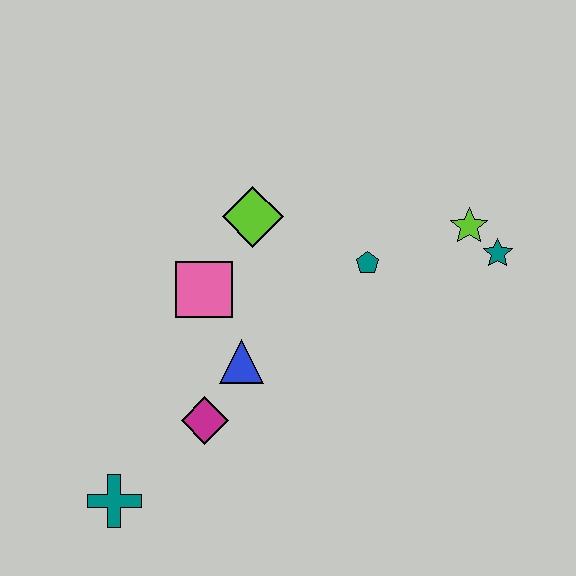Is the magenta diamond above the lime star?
No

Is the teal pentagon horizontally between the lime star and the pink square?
Yes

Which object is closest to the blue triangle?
The magenta diamond is closest to the blue triangle.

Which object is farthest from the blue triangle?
The teal star is farthest from the blue triangle.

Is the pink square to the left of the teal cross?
No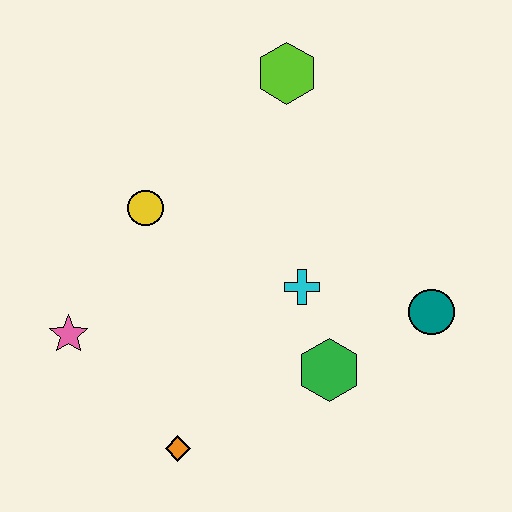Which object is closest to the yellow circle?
The pink star is closest to the yellow circle.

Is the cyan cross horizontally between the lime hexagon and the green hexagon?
Yes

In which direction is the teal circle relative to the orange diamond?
The teal circle is to the right of the orange diamond.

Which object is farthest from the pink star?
The teal circle is farthest from the pink star.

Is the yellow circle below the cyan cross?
No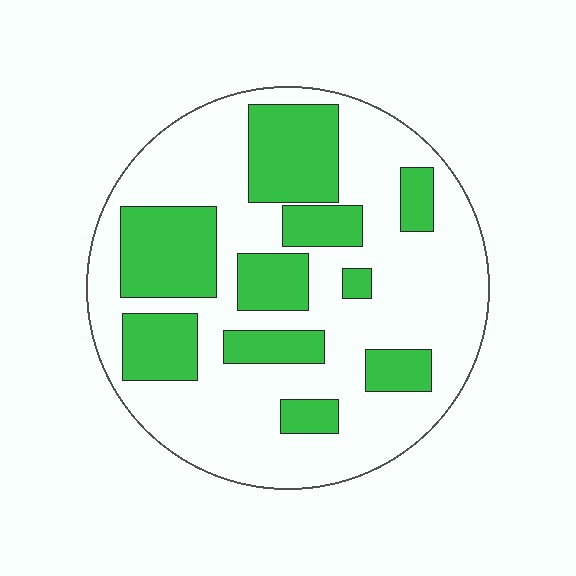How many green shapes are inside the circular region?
10.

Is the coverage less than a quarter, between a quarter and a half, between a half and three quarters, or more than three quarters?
Between a quarter and a half.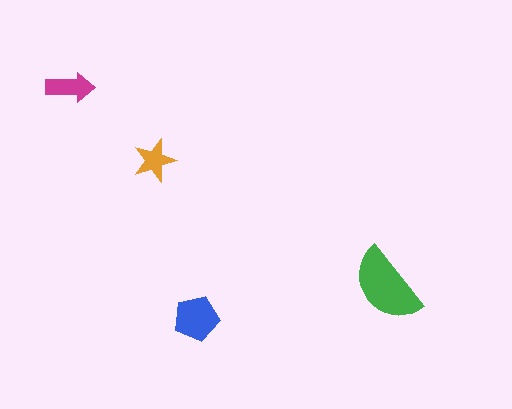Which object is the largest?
The green semicircle.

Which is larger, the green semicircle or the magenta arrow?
The green semicircle.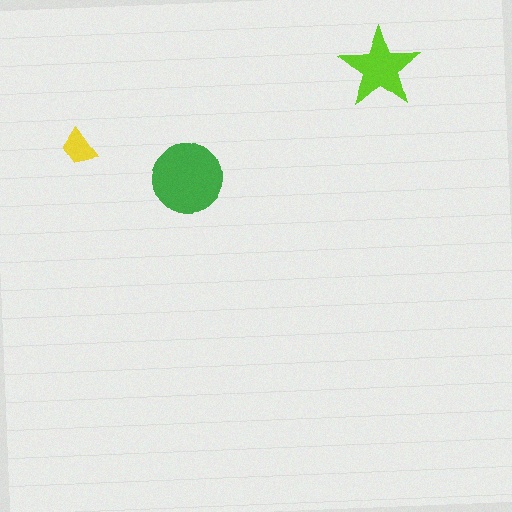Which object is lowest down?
The green circle is bottommost.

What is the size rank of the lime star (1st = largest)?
2nd.